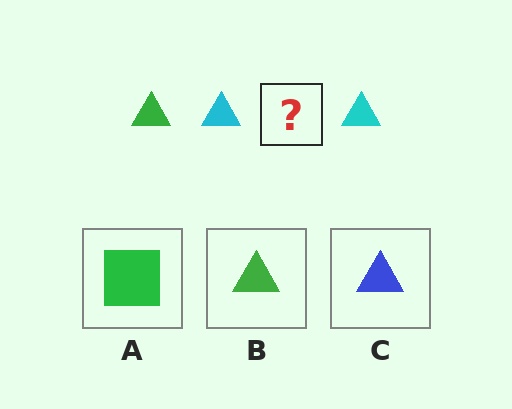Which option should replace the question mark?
Option B.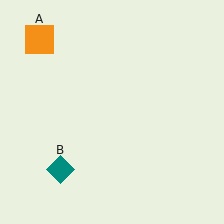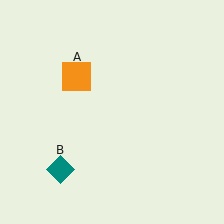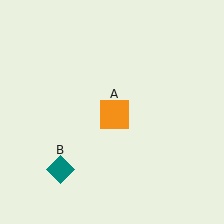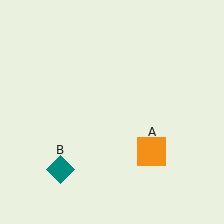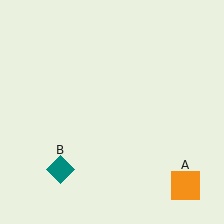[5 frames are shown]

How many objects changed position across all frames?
1 object changed position: orange square (object A).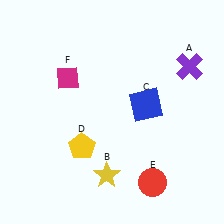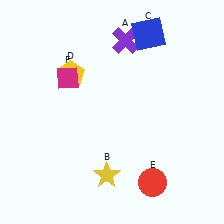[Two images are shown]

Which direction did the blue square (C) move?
The blue square (C) moved up.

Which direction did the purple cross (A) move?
The purple cross (A) moved left.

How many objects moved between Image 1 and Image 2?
3 objects moved between the two images.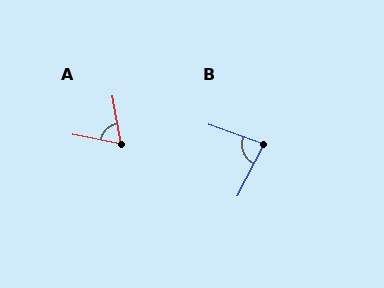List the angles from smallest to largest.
A (69°), B (83°).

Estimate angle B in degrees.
Approximately 83 degrees.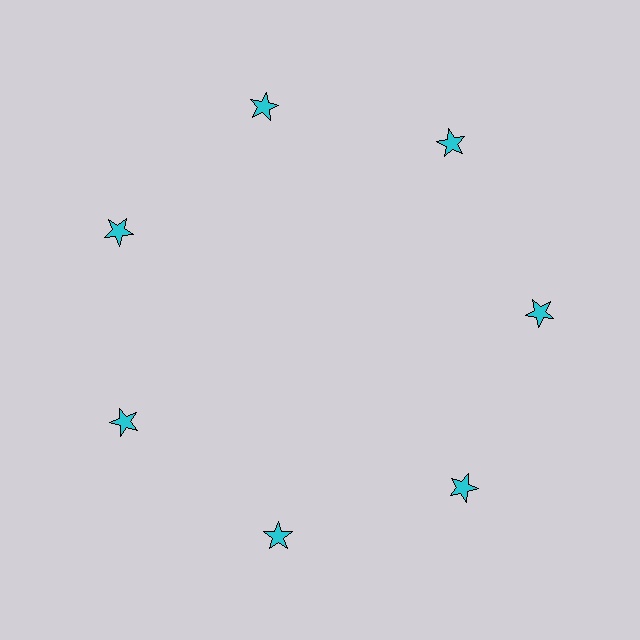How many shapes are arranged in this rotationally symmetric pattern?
There are 7 shapes, arranged in 7 groups of 1.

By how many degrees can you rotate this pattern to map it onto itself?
The pattern maps onto itself every 51 degrees of rotation.